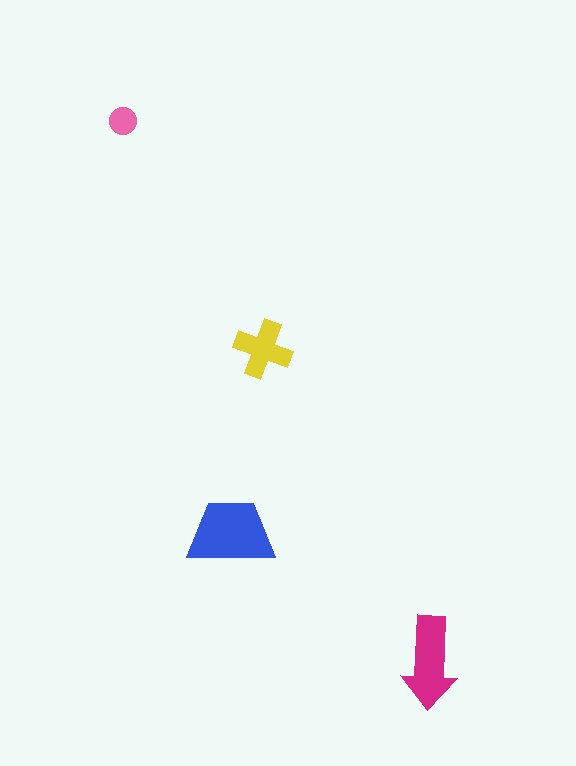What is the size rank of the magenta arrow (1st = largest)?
2nd.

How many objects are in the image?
There are 4 objects in the image.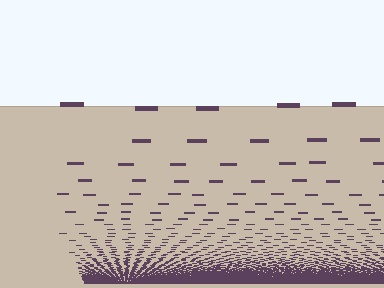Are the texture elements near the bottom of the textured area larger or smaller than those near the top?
Smaller. The gradient is inverted — elements near the bottom are smaller and denser.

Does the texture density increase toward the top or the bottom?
Density increases toward the bottom.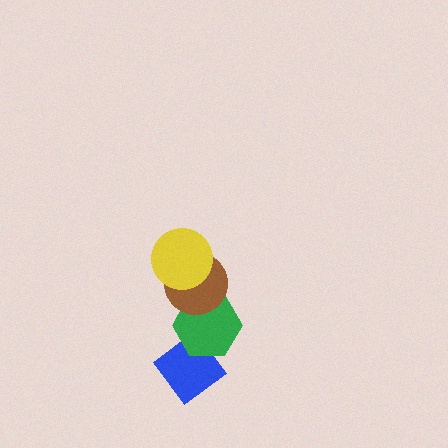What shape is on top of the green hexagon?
The brown circle is on top of the green hexagon.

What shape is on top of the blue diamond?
The green hexagon is on top of the blue diamond.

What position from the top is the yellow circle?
The yellow circle is 1st from the top.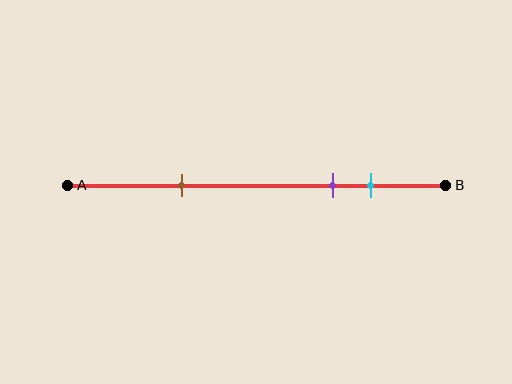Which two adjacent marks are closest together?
The purple and cyan marks are the closest adjacent pair.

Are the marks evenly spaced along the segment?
No, the marks are not evenly spaced.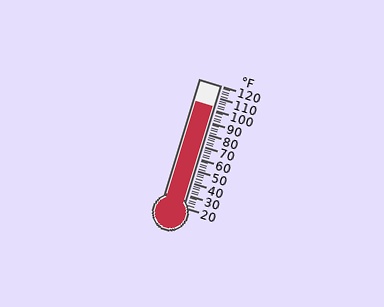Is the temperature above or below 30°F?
The temperature is above 30°F.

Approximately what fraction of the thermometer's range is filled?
The thermometer is filled to approximately 80% of its range.